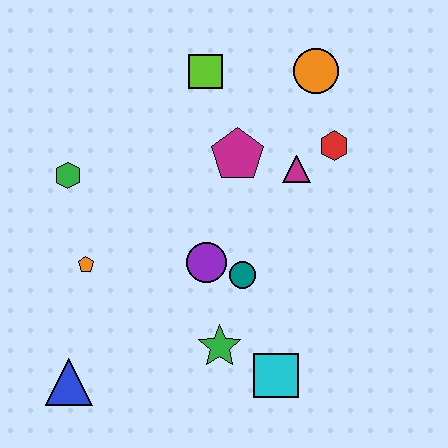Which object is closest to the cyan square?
The green star is closest to the cyan square.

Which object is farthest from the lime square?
The blue triangle is farthest from the lime square.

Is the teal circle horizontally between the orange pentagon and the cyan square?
Yes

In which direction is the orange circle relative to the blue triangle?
The orange circle is above the blue triangle.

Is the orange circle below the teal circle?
No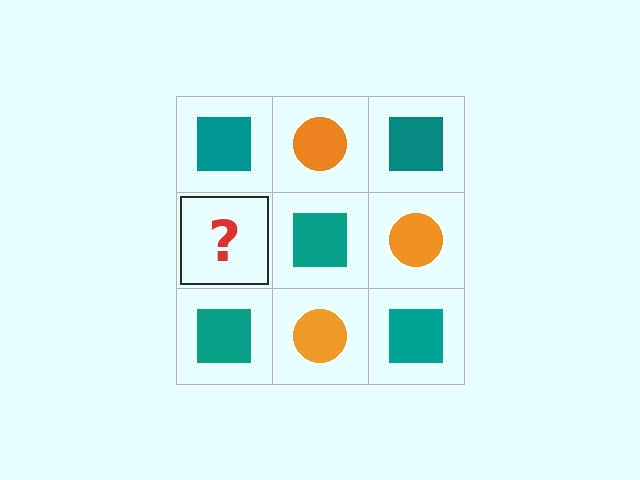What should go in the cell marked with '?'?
The missing cell should contain an orange circle.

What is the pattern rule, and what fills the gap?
The rule is that it alternates teal square and orange circle in a checkerboard pattern. The gap should be filled with an orange circle.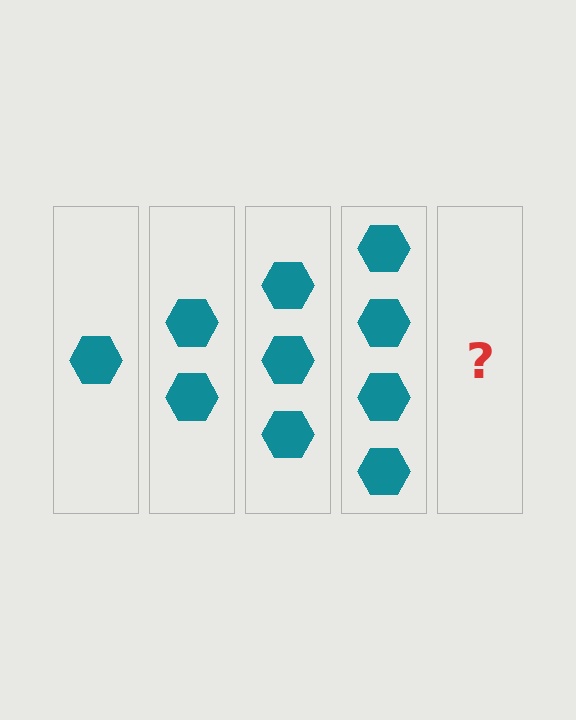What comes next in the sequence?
The next element should be 5 hexagons.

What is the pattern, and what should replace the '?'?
The pattern is that each step adds one more hexagon. The '?' should be 5 hexagons.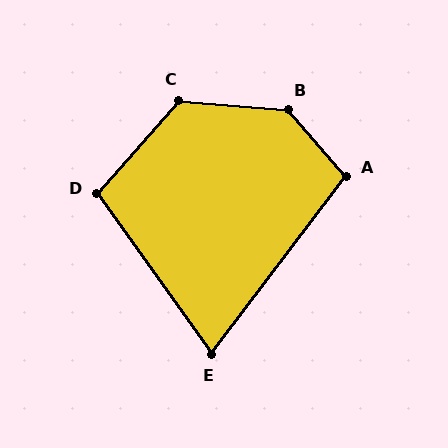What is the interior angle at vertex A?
Approximately 102 degrees (obtuse).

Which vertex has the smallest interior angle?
E, at approximately 73 degrees.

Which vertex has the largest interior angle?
B, at approximately 136 degrees.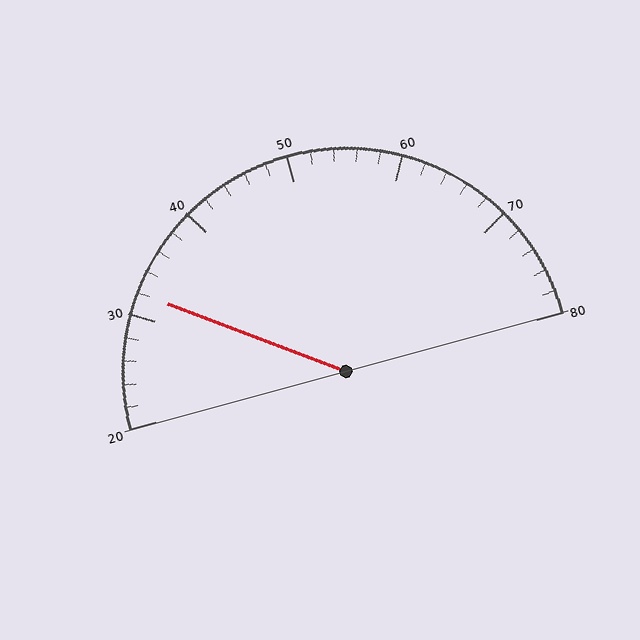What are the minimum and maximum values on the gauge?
The gauge ranges from 20 to 80.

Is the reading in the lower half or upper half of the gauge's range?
The reading is in the lower half of the range (20 to 80).